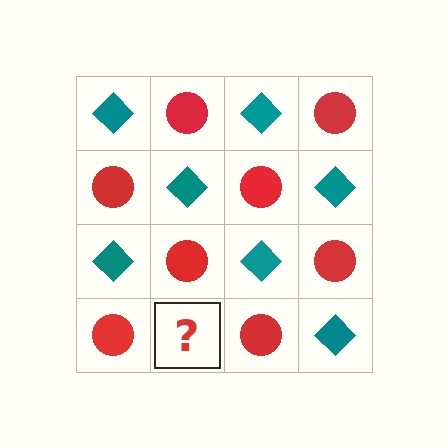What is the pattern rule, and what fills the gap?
The rule is that it alternates teal diamond and red circle in a checkerboard pattern. The gap should be filled with a teal diamond.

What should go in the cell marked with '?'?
The missing cell should contain a teal diamond.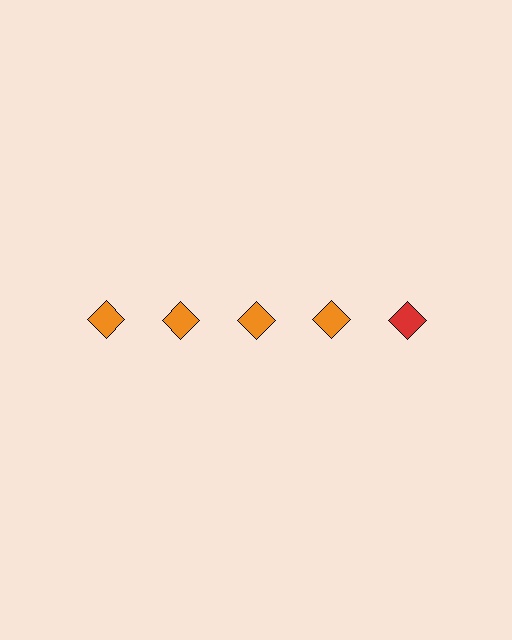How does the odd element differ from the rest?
It has a different color: red instead of orange.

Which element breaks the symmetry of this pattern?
The red diamond in the top row, rightmost column breaks the symmetry. All other shapes are orange diamonds.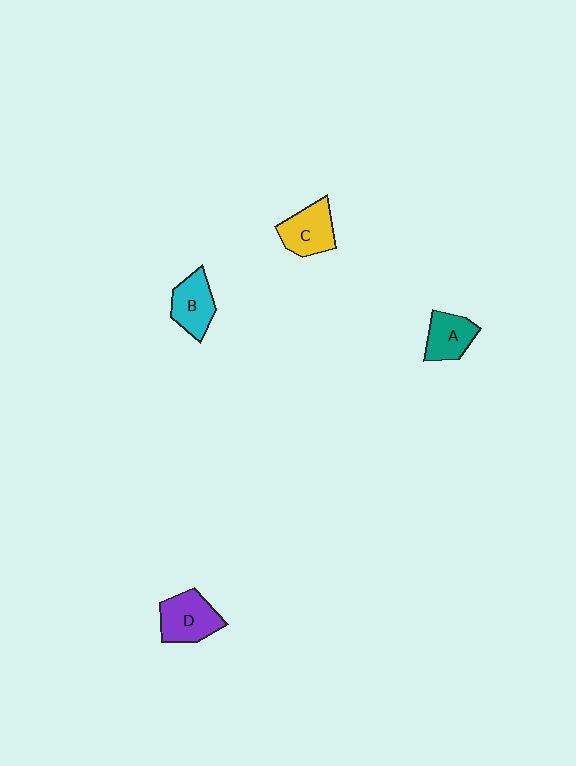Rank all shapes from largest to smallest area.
From largest to smallest: D (purple), C (yellow), B (cyan), A (teal).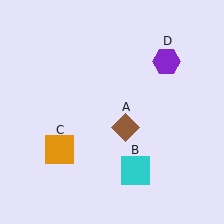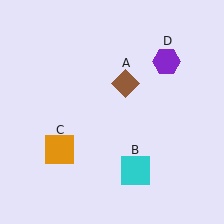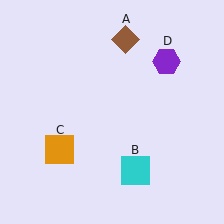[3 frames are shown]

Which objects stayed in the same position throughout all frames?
Cyan square (object B) and orange square (object C) and purple hexagon (object D) remained stationary.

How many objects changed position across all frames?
1 object changed position: brown diamond (object A).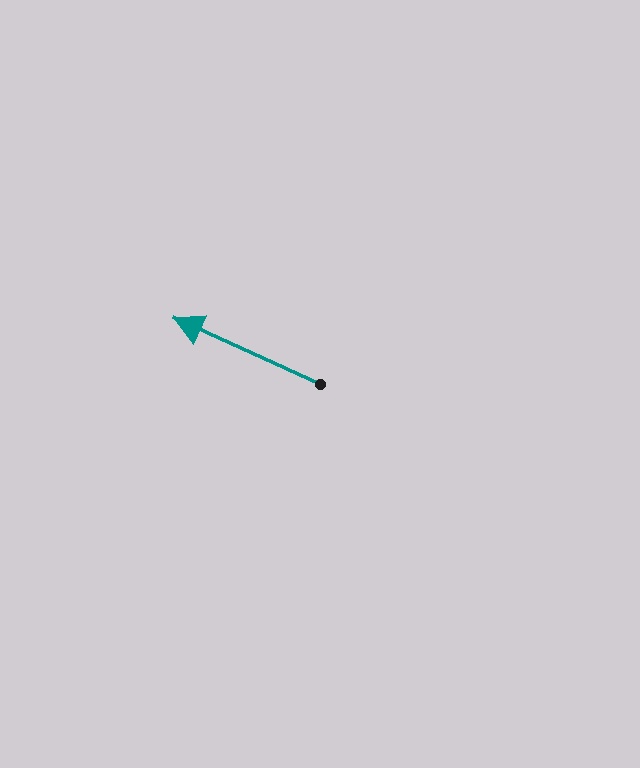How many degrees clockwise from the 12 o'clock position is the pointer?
Approximately 294 degrees.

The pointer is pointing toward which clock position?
Roughly 10 o'clock.